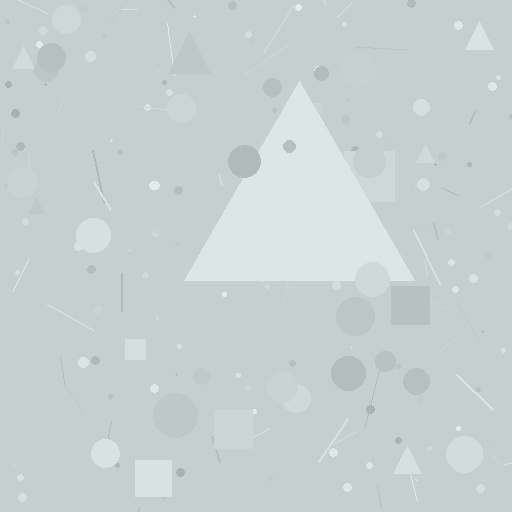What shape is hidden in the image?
A triangle is hidden in the image.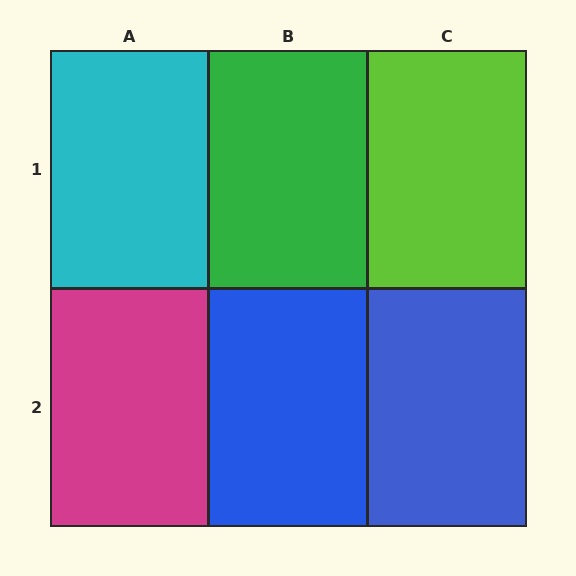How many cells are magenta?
1 cell is magenta.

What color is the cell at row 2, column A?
Magenta.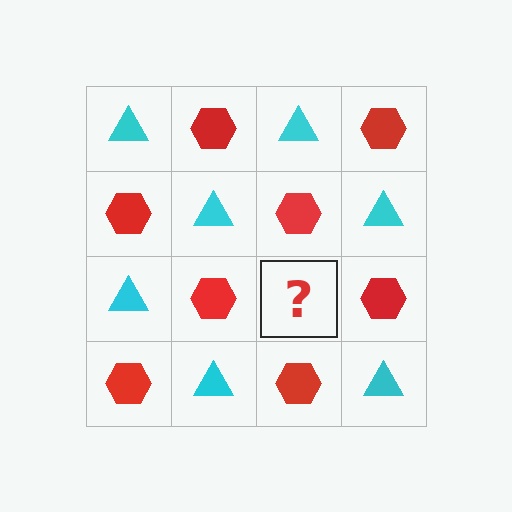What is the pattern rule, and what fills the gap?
The rule is that it alternates cyan triangle and red hexagon in a checkerboard pattern. The gap should be filled with a cyan triangle.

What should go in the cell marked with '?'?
The missing cell should contain a cyan triangle.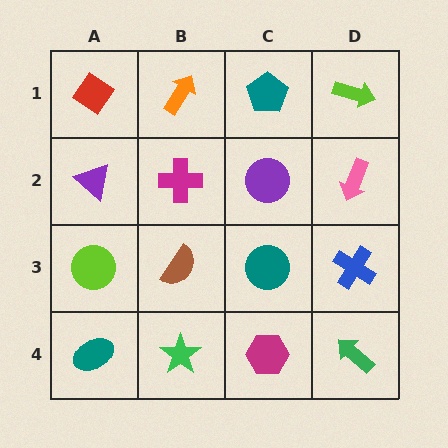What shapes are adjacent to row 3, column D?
A pink arrow (row 2, column D), a green arrow (row 4, column D), a teal circle (row 3, column C).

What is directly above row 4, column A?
A lime circle.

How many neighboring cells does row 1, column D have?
2.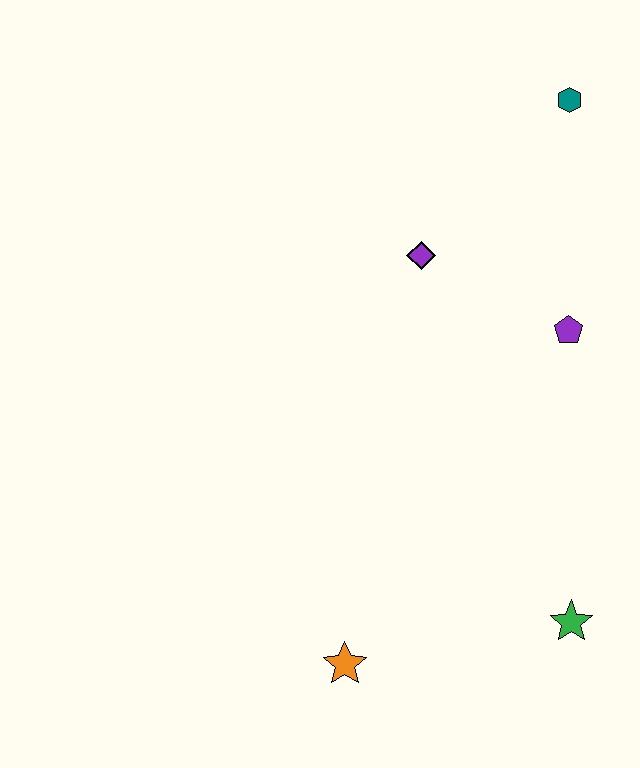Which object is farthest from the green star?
The teal hexagon is farthest from the green star.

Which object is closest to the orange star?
The green star is closest to the orange star.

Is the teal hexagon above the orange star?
Yes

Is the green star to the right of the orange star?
Yes